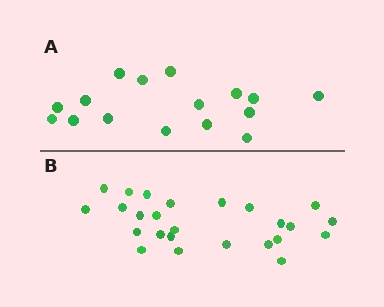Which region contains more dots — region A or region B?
Region B (the bottom region) has more dots.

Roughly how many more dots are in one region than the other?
Region B has roughly 8 or so more dots than region A.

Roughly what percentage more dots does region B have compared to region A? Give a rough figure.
About 55% more.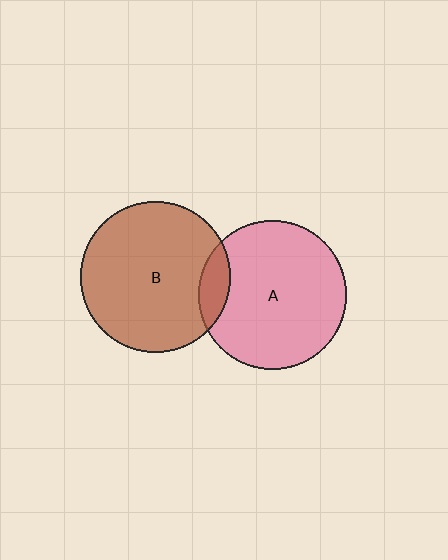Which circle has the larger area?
Circle B (brown).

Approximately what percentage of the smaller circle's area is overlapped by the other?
Approximately 10%.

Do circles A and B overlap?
Yes.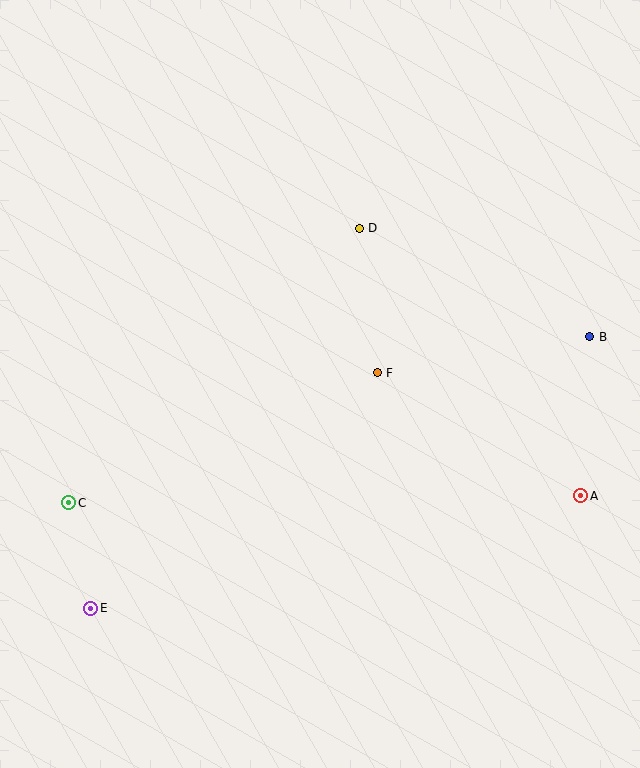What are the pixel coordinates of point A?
Point A is at (581, 496).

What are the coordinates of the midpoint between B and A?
The midpoint between B and A is at (585, 416).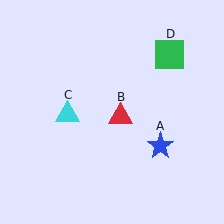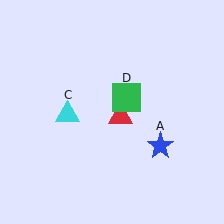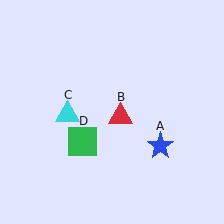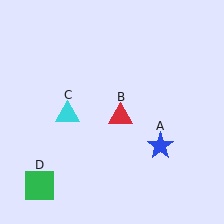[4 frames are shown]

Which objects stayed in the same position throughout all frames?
Blue star (object A) and red triangle (object B) and cyan triangle (object C) remained stationary.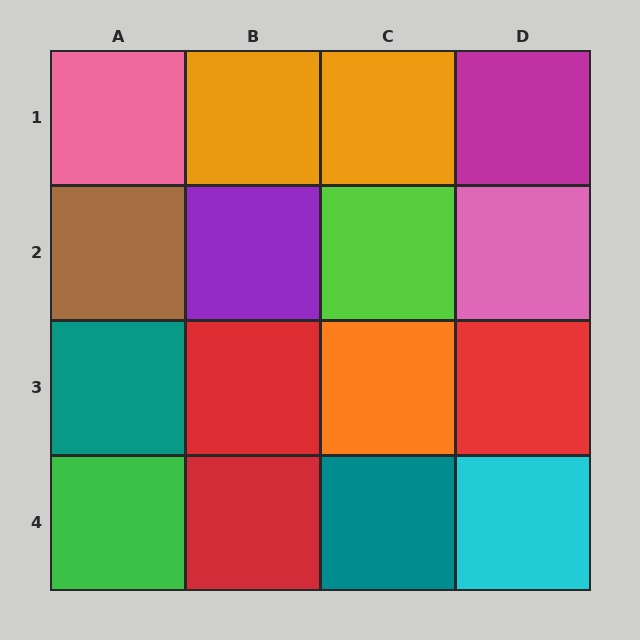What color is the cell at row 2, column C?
Lime.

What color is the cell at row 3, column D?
Red.